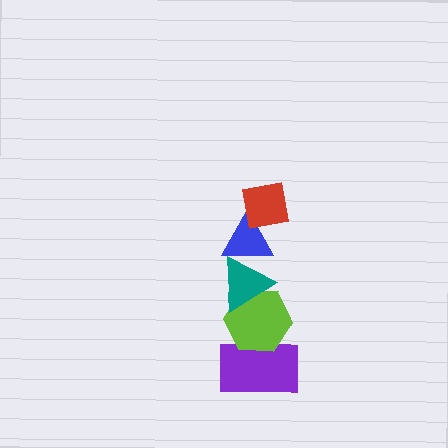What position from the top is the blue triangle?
The blue triangle is 2nd from the top.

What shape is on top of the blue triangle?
The red square is on top of the blue triangle.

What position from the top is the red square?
The red square is 1st from the top.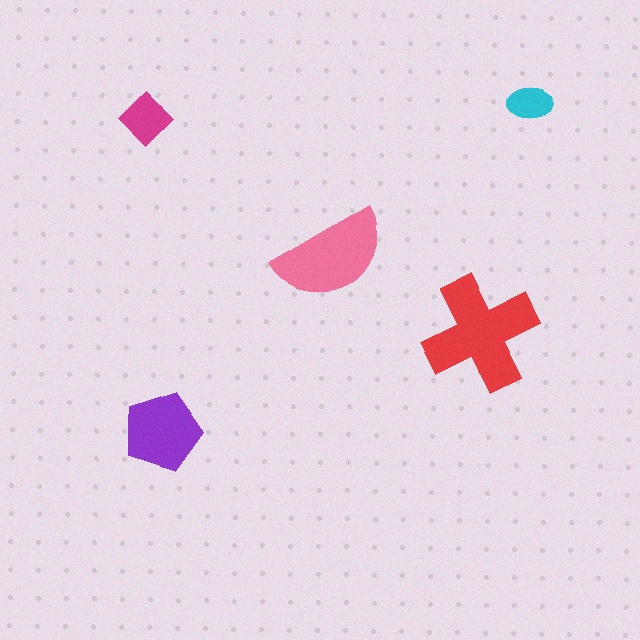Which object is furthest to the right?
The cyan ellipse is rightmost.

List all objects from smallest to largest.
The cyan ellipse, the magenta diamond, the purple pentagon, the pink semicircle, the red cross.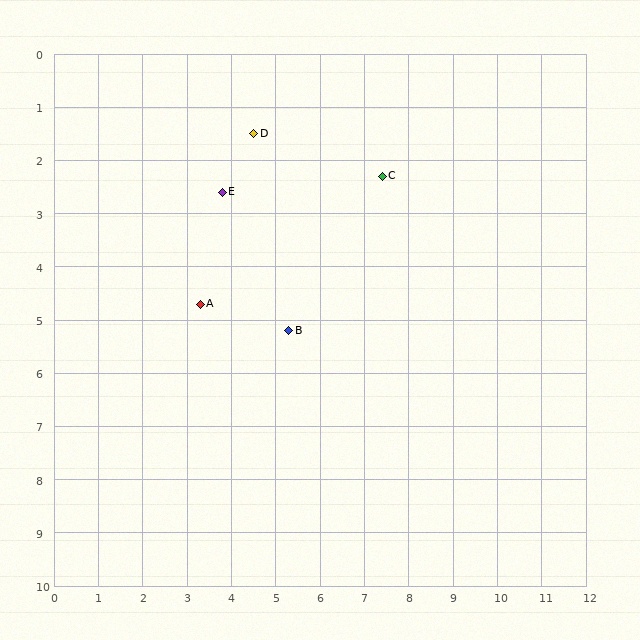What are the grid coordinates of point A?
Point A is at approximately (3.3, 4.7).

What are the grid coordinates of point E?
Point E is at approximately (3.8, 2.6).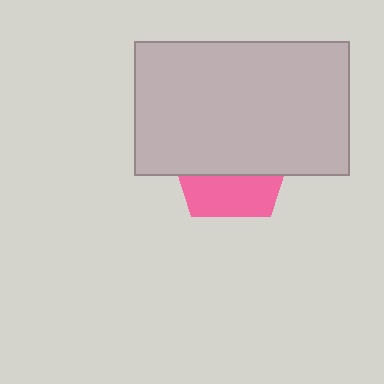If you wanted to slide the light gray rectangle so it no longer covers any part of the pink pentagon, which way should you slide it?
Slide it up — that is the most direct way to separate the two shapes.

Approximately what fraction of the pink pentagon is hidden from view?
Roughly 64% of the pink pentagon is hidden behind the light gray rectangle.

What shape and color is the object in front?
The object in front is a light gray rectangle.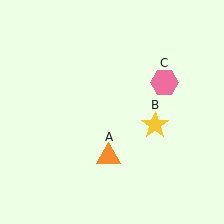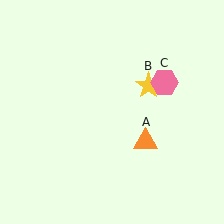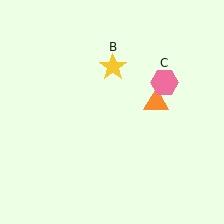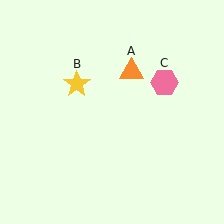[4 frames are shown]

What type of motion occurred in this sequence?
The orange triangle (object A), yellow star (object B) rotated counterclockwise around the center of the scene.